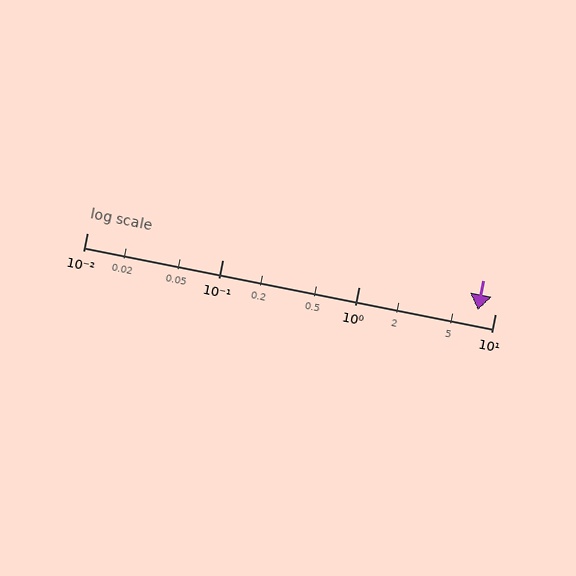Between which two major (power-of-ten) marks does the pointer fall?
The pointer is between 1 and 10.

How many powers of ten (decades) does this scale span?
The scale spans 3 decades, from 0.01 to 10.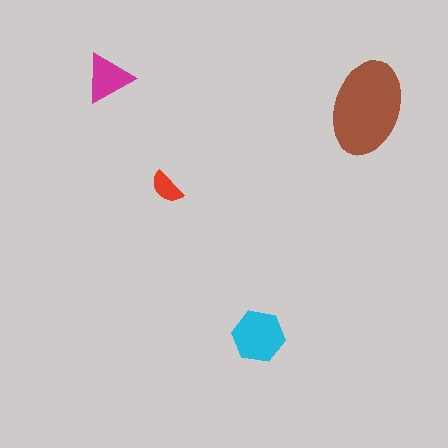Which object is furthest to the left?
The magenta triangle is leftmost.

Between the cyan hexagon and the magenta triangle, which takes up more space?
The cyan hexagon.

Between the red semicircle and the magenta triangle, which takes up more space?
The magenta triangle.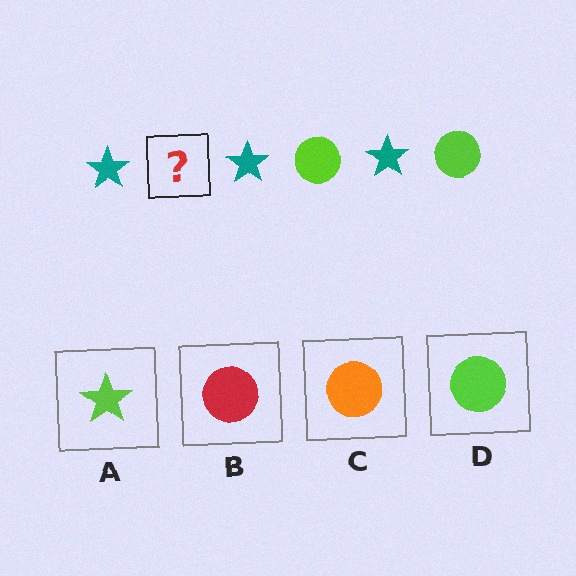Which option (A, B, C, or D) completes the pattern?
D.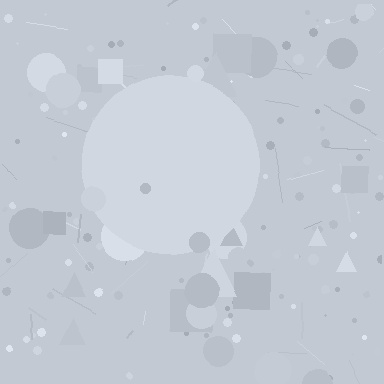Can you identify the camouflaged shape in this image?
The camouflaged shape is a circle.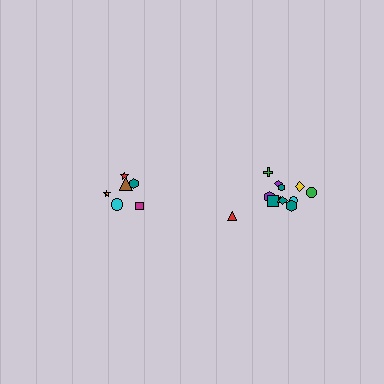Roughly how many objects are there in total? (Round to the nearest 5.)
Roughly 20 objects in total.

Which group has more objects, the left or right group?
The right group.